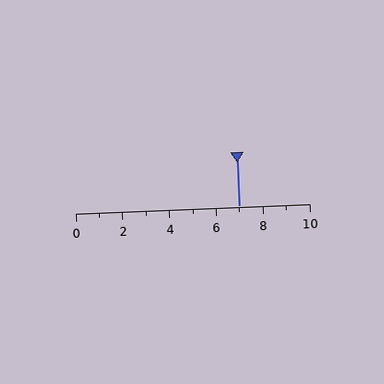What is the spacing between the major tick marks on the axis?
The major ticks are spaced 2 apart.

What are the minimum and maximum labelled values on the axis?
The axis runs from 0 to 10.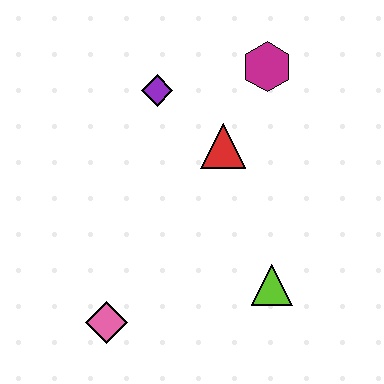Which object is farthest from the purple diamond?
The pink diamond is farthest from the purple diamond.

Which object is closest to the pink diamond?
The lime triangle is closest to the pink diamond.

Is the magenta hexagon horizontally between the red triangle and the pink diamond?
No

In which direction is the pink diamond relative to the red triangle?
The pink diamond is below the red triangle.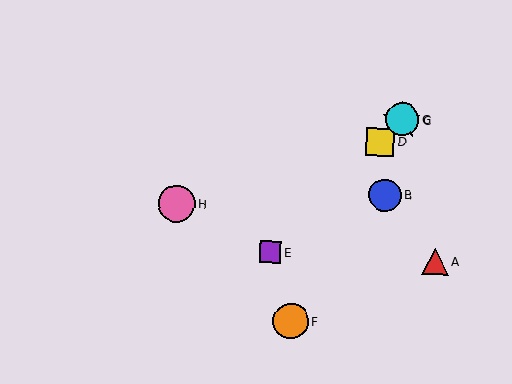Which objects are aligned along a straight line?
Objects C, D, E, G are aligned along a straight line.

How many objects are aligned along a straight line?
4 objects (C, D, E, G) are aligned along a straight line.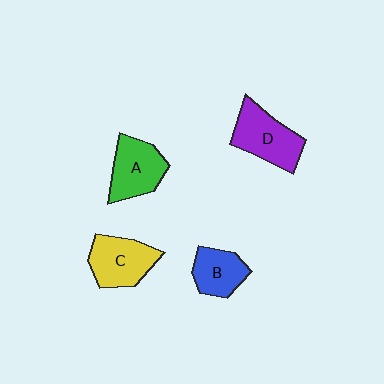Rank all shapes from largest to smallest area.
From largest to smallest: D (purple), C (yellow), A (green), B (blue).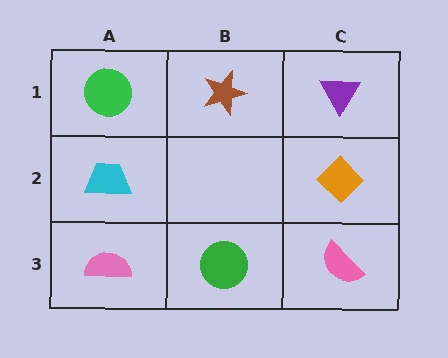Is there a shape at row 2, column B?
No, that cell is empty.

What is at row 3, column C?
A pink semicircle.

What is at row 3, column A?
A pink semicircle.